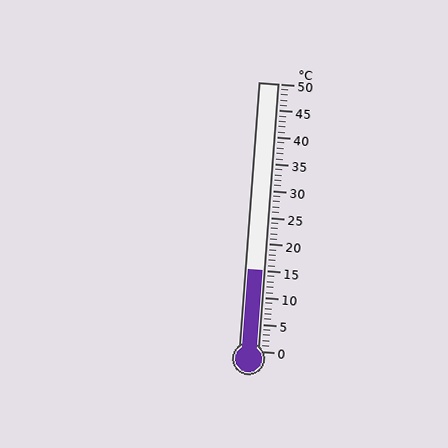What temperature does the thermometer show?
The thermometer shows approximately 15°C.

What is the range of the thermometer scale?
The thermometer scale ranges from 0°C to 50°C.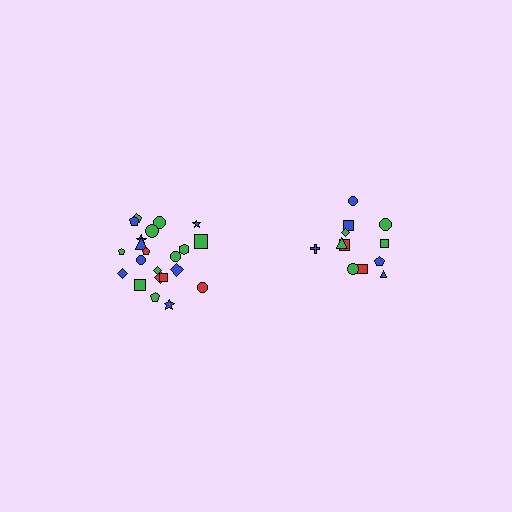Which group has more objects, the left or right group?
The left group.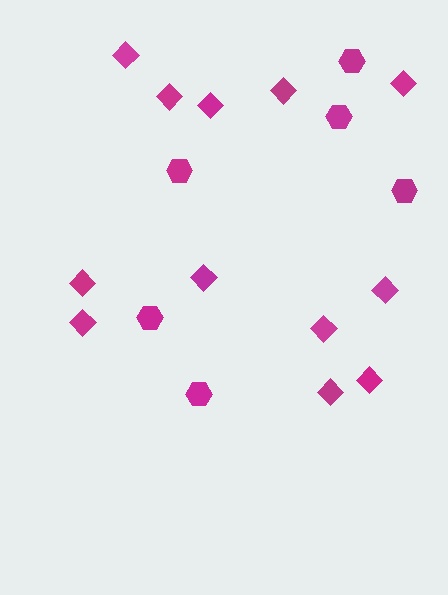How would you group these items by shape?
There are 2 groups: one group of diamonds (12) and one group of hexagons (6).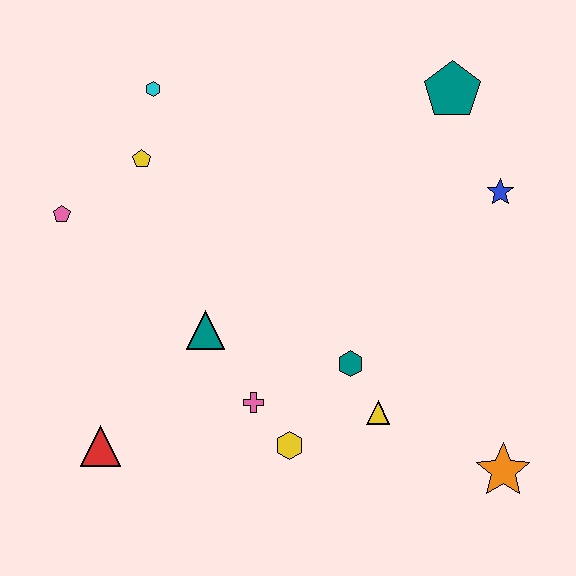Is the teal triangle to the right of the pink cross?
No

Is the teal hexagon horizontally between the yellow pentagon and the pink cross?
No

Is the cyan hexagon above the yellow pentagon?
Yes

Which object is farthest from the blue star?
The red triangle is farthest from the blue star.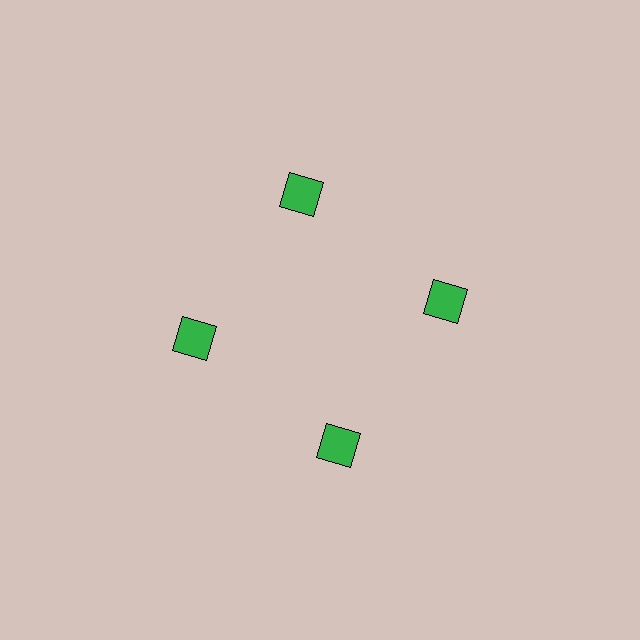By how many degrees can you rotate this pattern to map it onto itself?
The pattern maps onto itself every 90 degrees of rotation.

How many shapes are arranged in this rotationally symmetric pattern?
There are 4 shapes, arranged in 4 groups of 1.